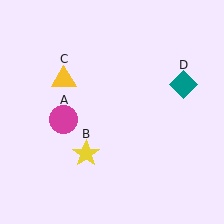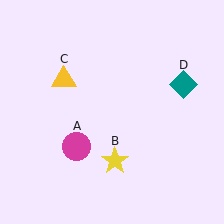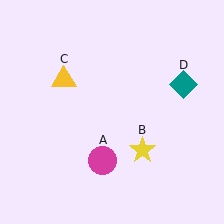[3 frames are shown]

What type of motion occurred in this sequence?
The magenta circle (object A), yellow star (object B) rotated counterclockwise around the center of the scene.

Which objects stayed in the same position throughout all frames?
Yellow triangle (object C) and teal diamond (object D) remained stationary.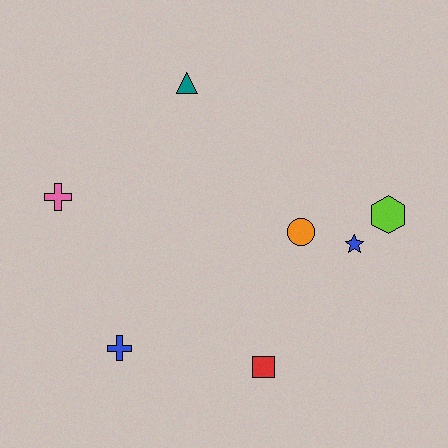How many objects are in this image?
There are 7 objects.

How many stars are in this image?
There is 1 star.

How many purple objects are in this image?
There are no purple objects.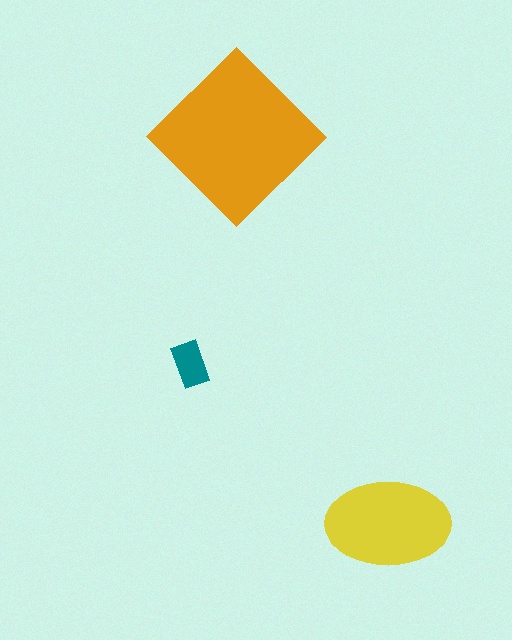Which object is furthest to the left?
The teal rectangle is leftmost.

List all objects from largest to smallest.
The orange diamond, the yellow ellipse, the teal rectangle.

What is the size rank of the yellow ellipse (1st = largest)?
2nd.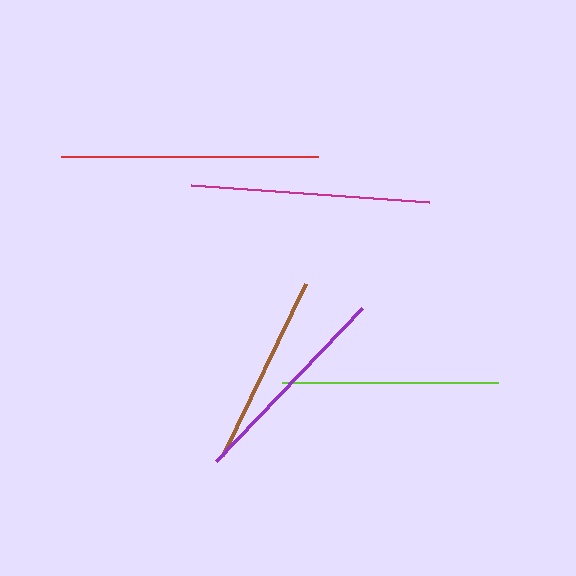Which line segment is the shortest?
The brown line is the shortest at approximately 191 pixels.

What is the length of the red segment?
The red segment is approximately 256 pixels long.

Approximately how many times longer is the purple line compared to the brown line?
The purple line is approximately 1.1 times the length of the brown line.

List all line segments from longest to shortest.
From longest to shortest: red, magenta, lime, purple, brown.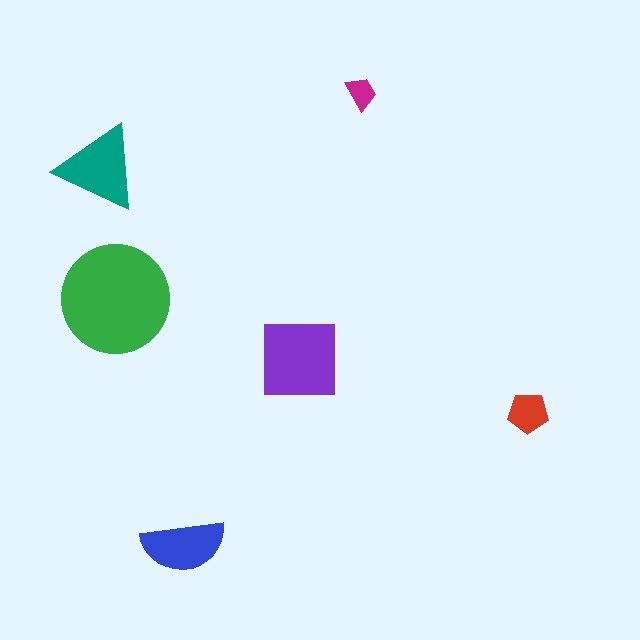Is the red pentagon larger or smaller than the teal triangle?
Smaller.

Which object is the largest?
The green circle.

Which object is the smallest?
The magenta trapezoid.